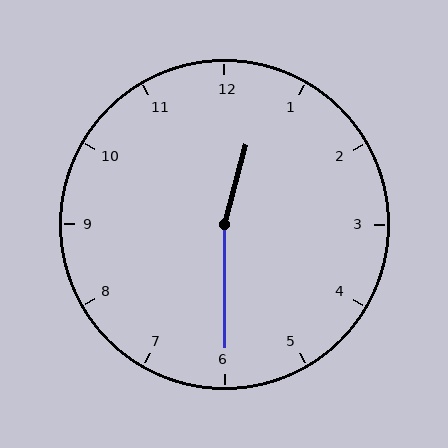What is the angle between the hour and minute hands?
Approximately 165 degrees.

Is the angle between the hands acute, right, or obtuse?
It is obtuse.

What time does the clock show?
12:30.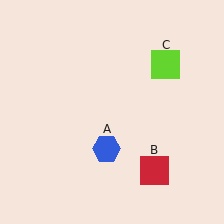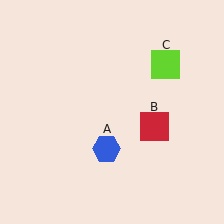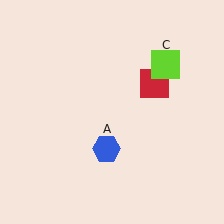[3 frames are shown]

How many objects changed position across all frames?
1 object changed position: red square (object B).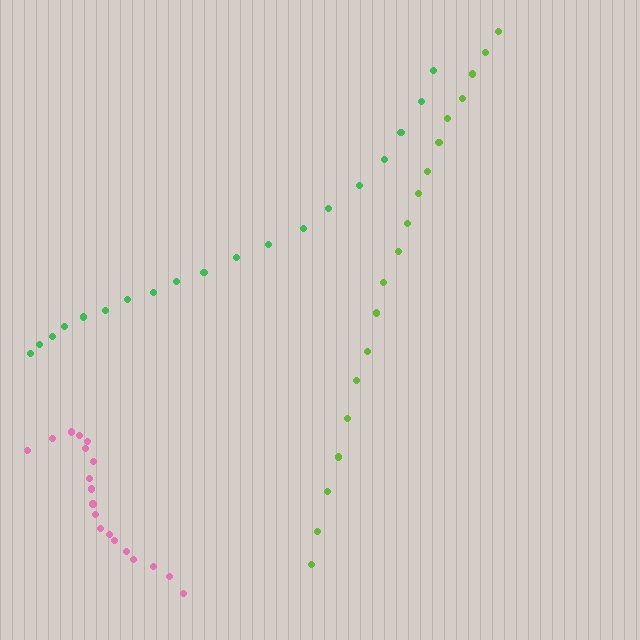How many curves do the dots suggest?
There are 3 distinct paths.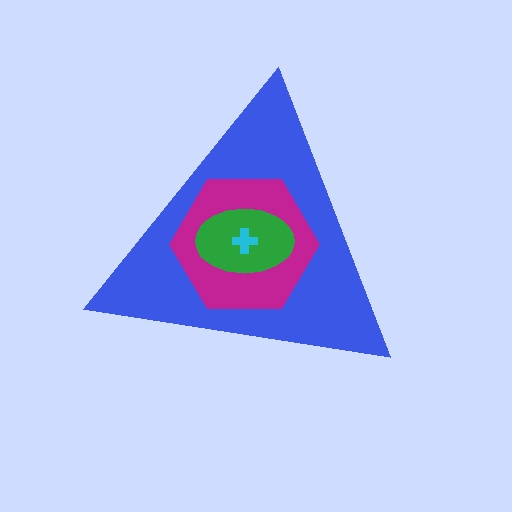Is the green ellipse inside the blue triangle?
Yes.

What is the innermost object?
The cyan cross.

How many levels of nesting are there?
4.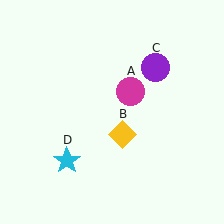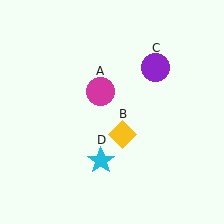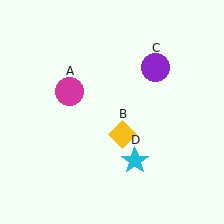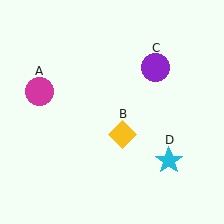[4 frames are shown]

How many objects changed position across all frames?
2 objects changed position: magenta circle (object A), cyan star (object D).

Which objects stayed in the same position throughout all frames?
Yellow diamond (object B) and purple circle (object C) remained stationary.